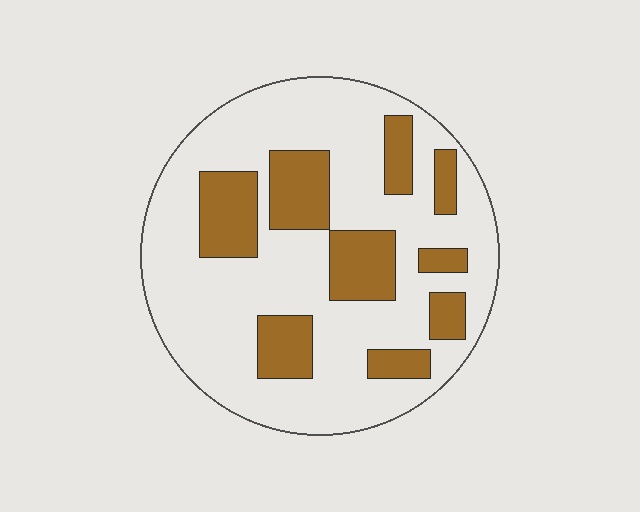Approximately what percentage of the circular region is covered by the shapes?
Approximately 25%.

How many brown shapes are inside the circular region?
9.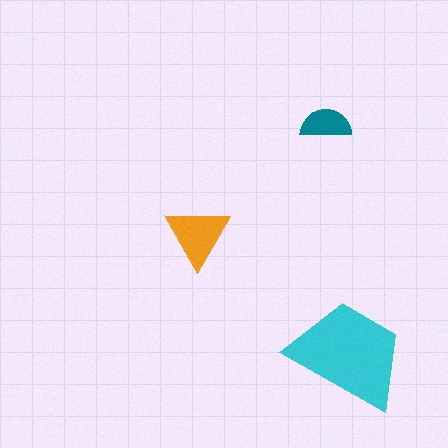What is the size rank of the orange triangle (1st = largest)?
2nd.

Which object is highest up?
The teal semicircle is topmost.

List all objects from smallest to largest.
The teal semicircle, the orange triangle, the cyan trapezoid.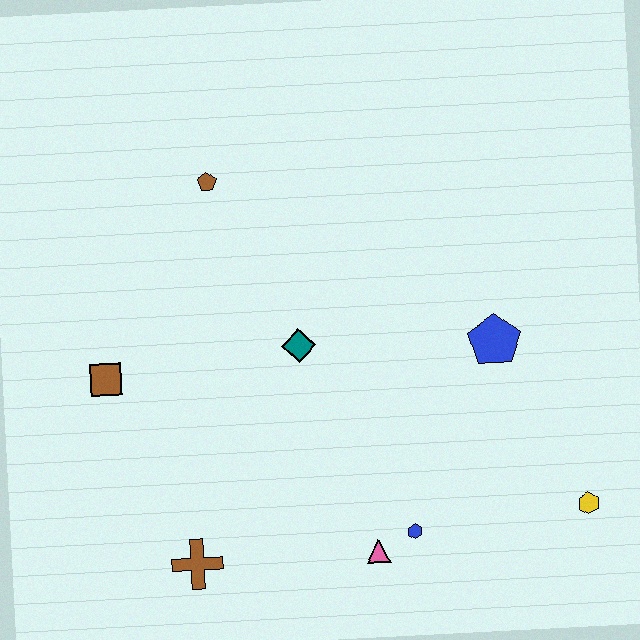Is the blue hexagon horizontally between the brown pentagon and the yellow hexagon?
Yes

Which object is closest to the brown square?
The teal diamond is closest to the brown square.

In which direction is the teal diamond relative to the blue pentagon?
The teal diamond is to the left of the blue pentagon.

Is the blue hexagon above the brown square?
No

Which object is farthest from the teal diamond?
The yellow hexagon is farthest from the teal diamond.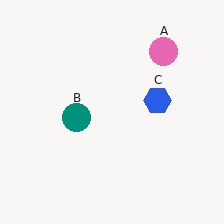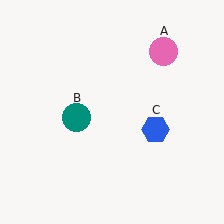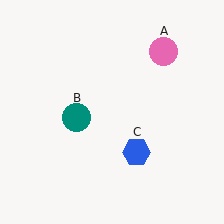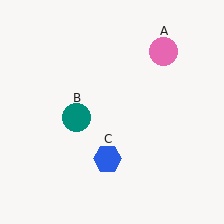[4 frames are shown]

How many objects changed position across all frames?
1 object changed position: blue hexagon (object C).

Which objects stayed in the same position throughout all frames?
Pink circle (object A) and teal circle (object B) remained stationary.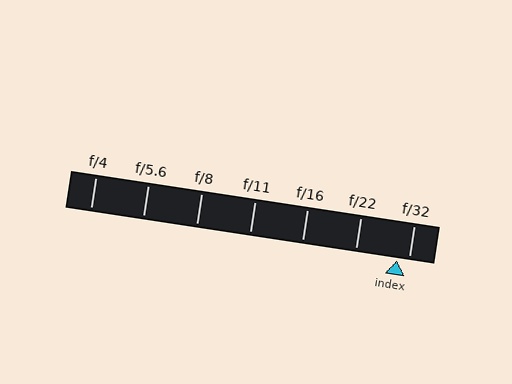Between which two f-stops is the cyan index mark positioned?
The index mark is between f/22 and f/32.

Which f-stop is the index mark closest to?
The index mark is closest to f/32.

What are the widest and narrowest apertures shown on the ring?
The widest aperture shown is f/4 and the narrowest is f/32.